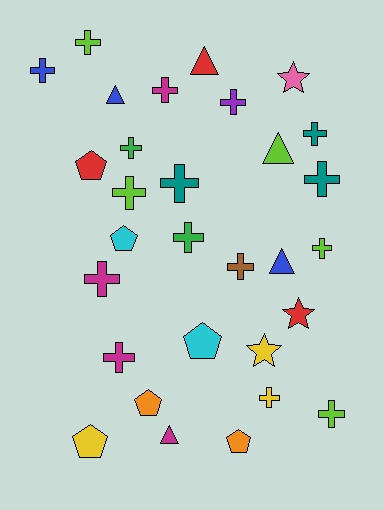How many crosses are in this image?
There are 16 crosses.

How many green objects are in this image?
There are 2 green objects.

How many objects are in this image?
There are 30 objects.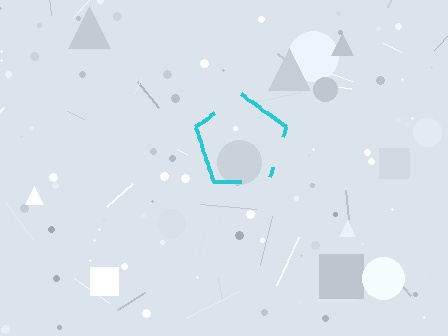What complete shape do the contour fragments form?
The contour fragments form a pentagon.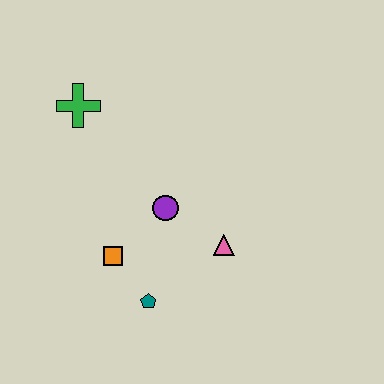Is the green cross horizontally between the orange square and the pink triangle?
No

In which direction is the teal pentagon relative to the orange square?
The teal pentagon is below the orange square.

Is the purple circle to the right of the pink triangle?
No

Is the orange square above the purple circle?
No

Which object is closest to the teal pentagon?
The orange square is closest to the teal pentagon.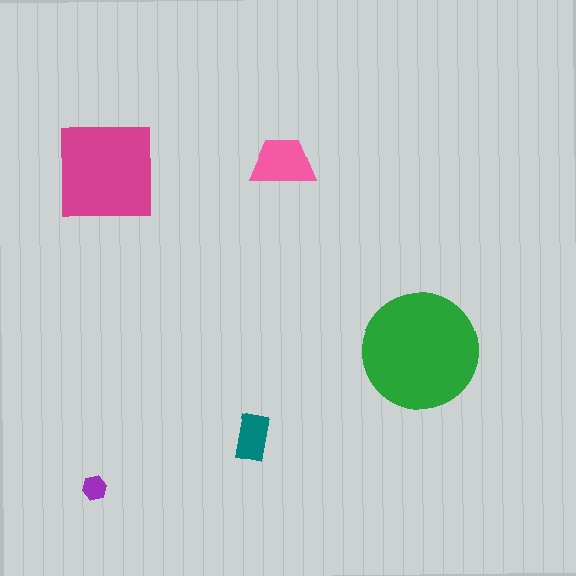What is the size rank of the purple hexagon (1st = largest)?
5th.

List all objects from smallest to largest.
The purple hexagon, the teal rectangle, the pink trapezoid, the magenta square, the green circle.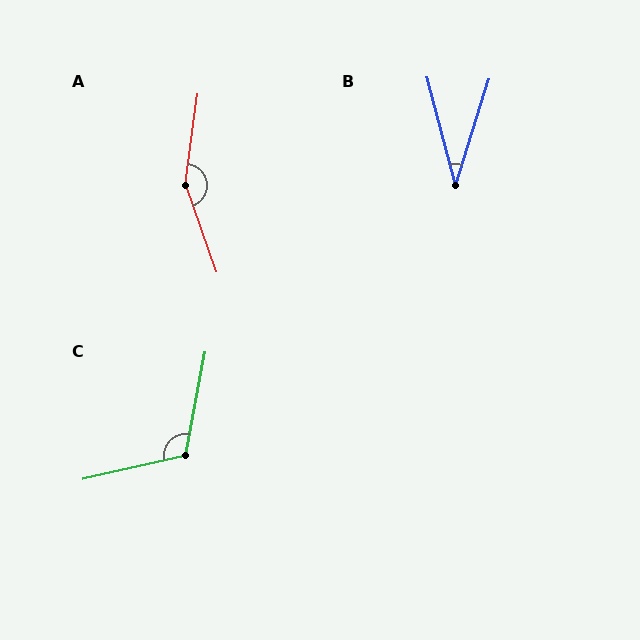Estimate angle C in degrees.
Approximately 113 degrees.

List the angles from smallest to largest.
B (32°), C (113°), A (153°).